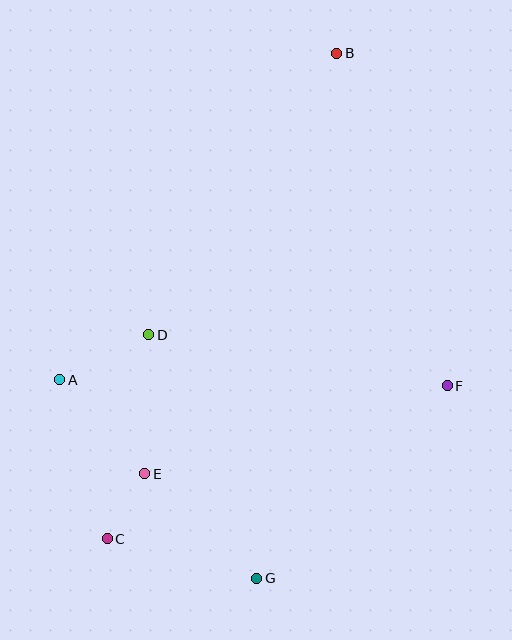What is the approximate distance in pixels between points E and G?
The distance between E and G is approximately 153 pixels.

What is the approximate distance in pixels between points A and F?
The distance between A and F is approximately 388 pixels.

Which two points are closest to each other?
Points C and E are closest to each other.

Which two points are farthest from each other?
Points B and C are farthest from each other.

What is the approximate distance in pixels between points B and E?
The distance between B and E is approximately 462 pixels.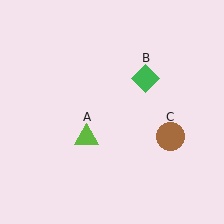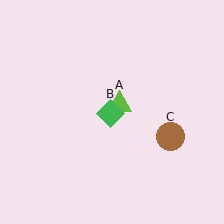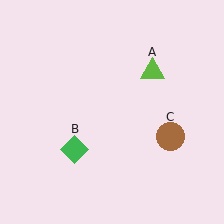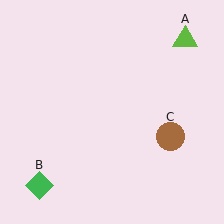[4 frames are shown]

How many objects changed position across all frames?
2 objects changed position: lime triangle (object A), green diamond (object B).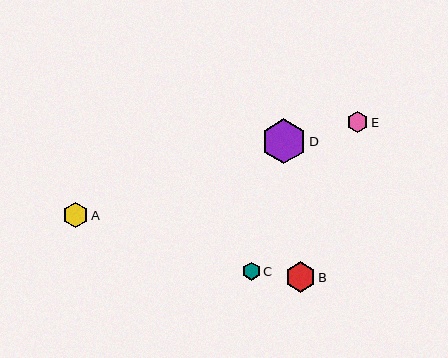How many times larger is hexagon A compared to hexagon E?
Hexagon A is approximately 1.2 times the size of hexagon E.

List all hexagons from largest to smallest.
From largest to smallest: D, B, A, E, C.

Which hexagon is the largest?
Hexagon D is the largest with a size of approximately 45 pixels.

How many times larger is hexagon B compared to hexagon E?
Hexagon B is approximately 1.5 times the size of hexagon E.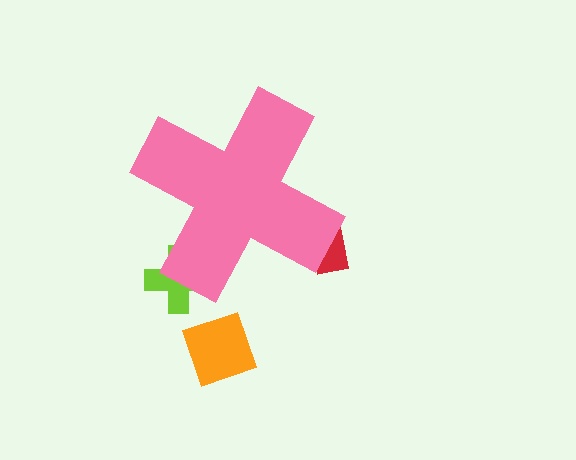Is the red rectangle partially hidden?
Yes, the red rectangle is partially hidden behind the pink cross.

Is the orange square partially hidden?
No, the orange square is fully visible.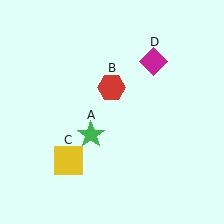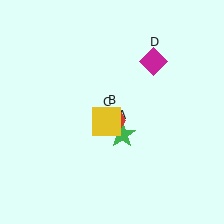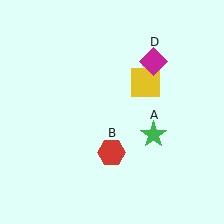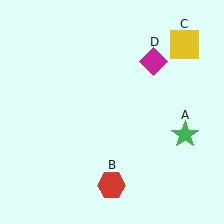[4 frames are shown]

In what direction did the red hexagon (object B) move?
The red hexagon (object B) moved down.